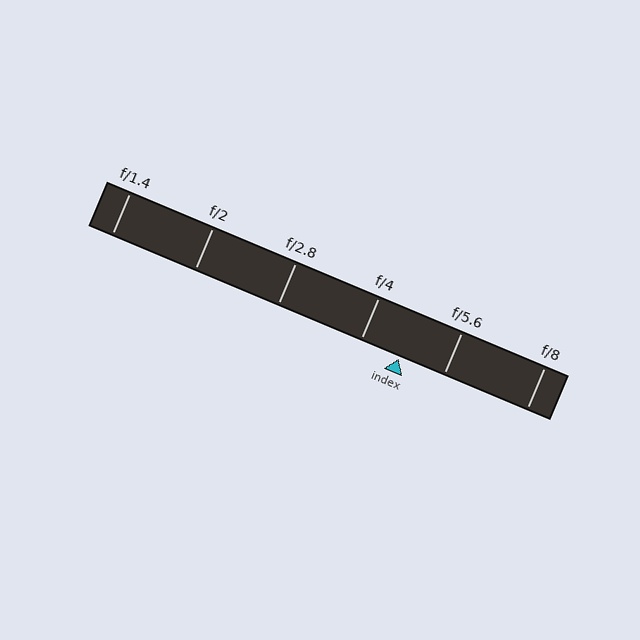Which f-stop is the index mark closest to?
The index mark is closest to f/4.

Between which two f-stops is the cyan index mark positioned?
The index mark is between f/4 and f/5.6.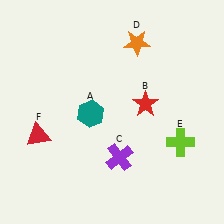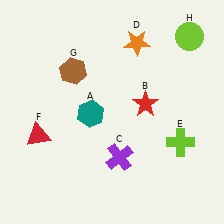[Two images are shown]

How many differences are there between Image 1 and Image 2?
There are 2 differences between the two images.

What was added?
A brown hexagon (G), a lime circle (H) were added in Image 2.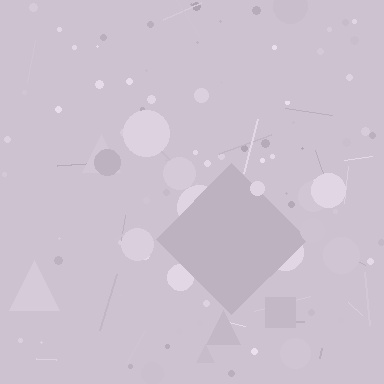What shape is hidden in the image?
A diamond is hidden in the image.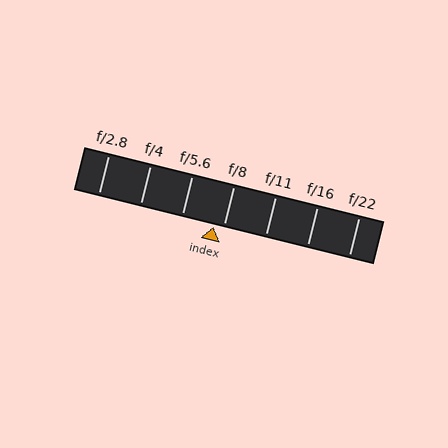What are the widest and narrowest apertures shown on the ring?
The widest aperture shown is f/2.8 and the narrowest is f/22.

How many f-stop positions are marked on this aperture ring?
There are 7 f-stop positions marked.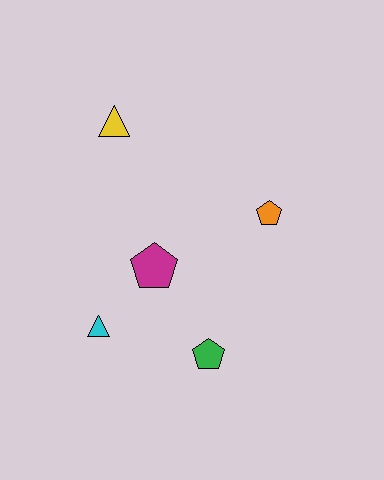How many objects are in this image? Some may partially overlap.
There are 5 objects.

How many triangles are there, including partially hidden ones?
There are 2 triangles.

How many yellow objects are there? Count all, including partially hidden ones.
There is 1 yellow object.